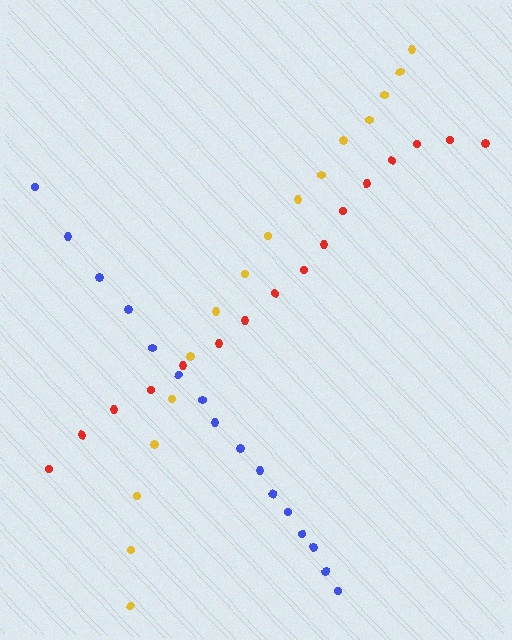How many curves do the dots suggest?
There are 3 distinct paths.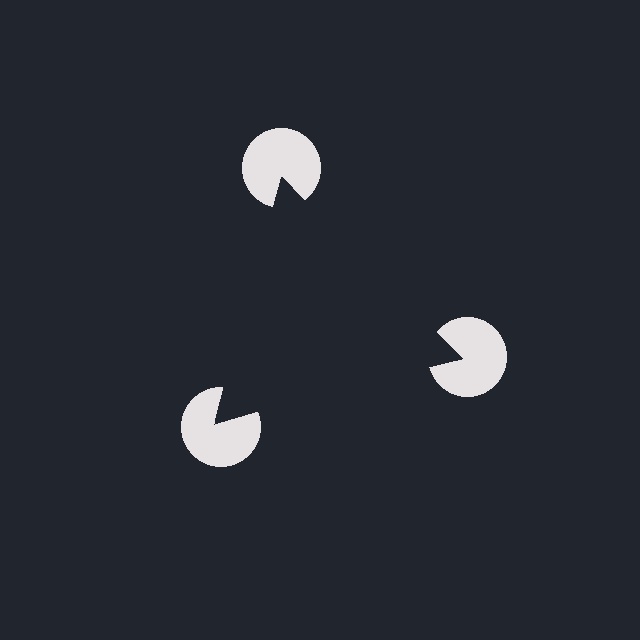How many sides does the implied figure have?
3 sides.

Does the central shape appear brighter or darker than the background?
It typically appears slightly darker than the background, even though no actual brightness change is drawn.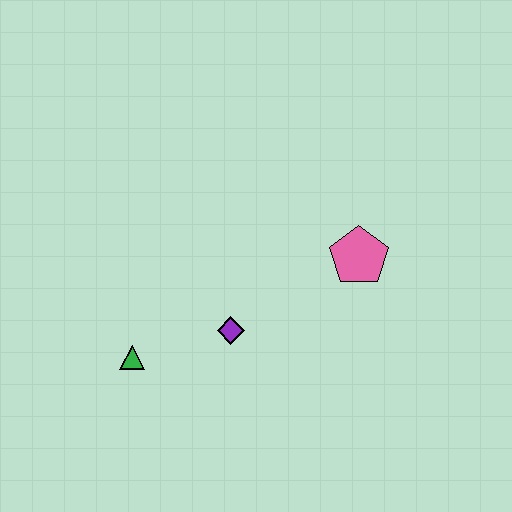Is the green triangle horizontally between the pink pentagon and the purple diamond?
No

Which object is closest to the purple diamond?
The green triangle is closest to the purple diamond.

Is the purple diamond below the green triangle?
No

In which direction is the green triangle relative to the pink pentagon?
The green triangle is to the left of the pink pentagon.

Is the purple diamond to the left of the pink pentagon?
Yes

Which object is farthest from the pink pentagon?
The green triangle is farthest from the pink pentagon.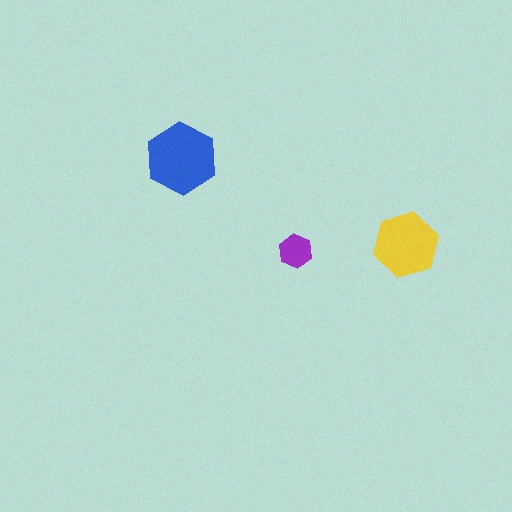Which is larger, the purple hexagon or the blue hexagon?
The blue one.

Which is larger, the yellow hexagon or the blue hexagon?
The blue one.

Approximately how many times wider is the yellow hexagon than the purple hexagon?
About 2 times wider.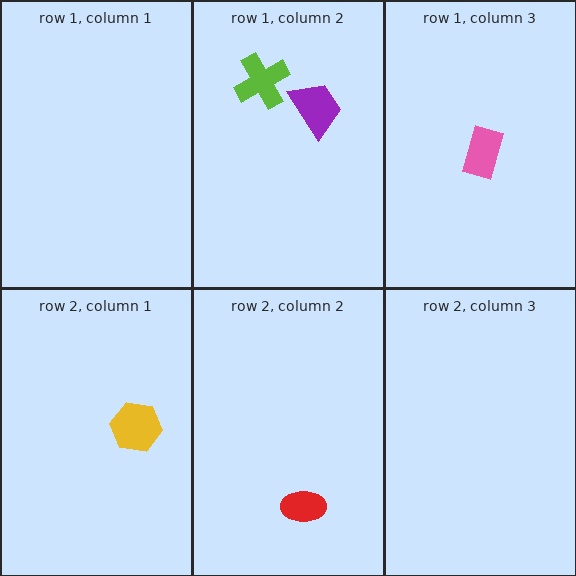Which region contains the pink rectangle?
The row 1, column 3 region.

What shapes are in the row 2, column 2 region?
The red ellipse.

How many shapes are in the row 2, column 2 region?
1.